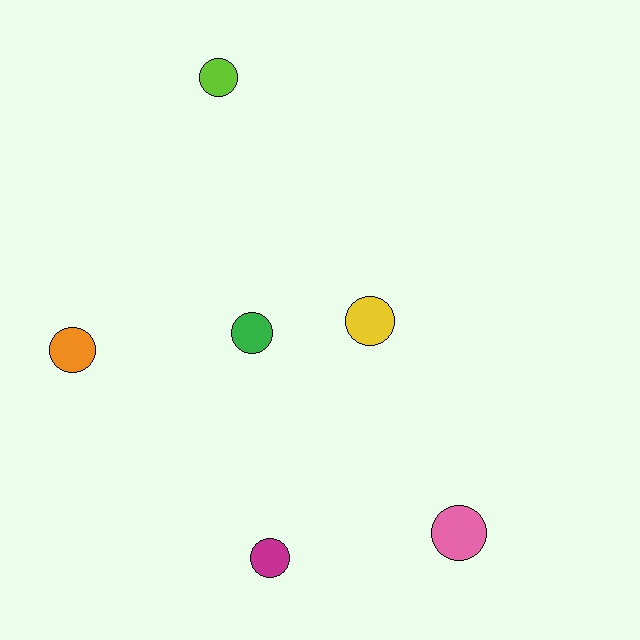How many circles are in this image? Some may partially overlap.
There are 6 circles.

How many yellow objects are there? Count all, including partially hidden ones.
There is 1 yellow object.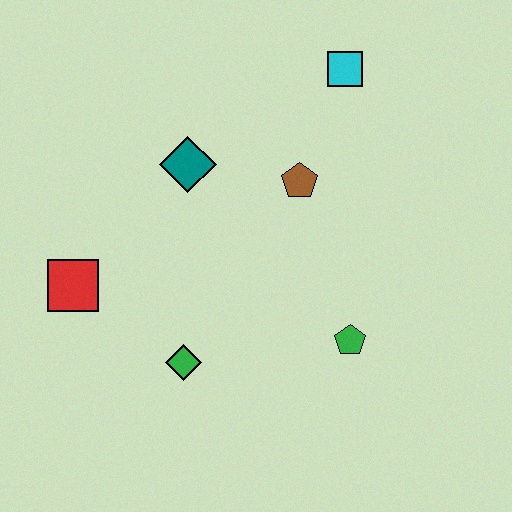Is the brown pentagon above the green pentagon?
Yes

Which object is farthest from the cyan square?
The red square is farthest from the cyan square.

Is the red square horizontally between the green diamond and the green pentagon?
No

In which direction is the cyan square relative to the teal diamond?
The cyan square is to the right of the teal diamond.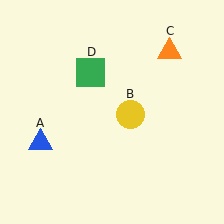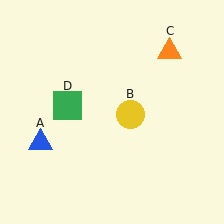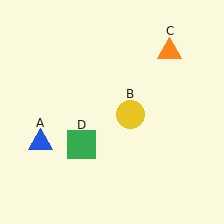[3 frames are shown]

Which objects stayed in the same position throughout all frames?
Blue triangle (object A) and yellow circle (object B) and orange triangle (object C) remained stationary.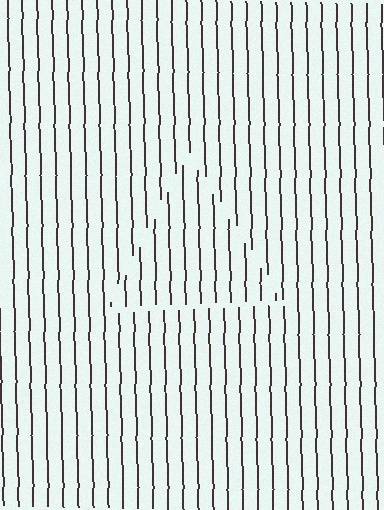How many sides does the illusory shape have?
3 sides — the line-ends trace a triangle.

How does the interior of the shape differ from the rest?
The interior of the shape contains the same grating, shifted by half a period — the contour is defined by the phase discontinuity where line-ends from the inner and outer gratings abut.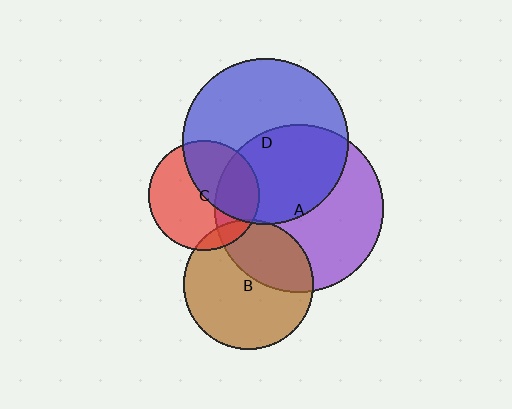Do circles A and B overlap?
Yes.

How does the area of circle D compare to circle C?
Approximately 2.2 times.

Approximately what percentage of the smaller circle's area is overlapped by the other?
Approximately 35%.